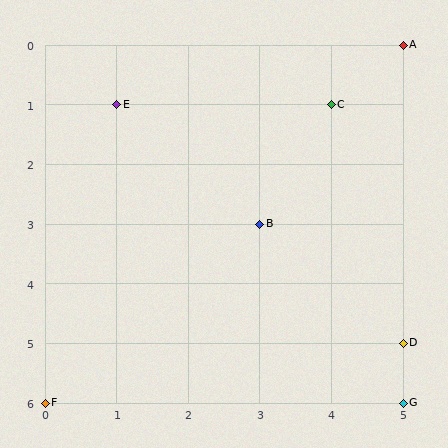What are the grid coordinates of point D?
Point D is at grid coordinates (5, 5).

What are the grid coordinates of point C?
Point C is at grid coordinates (4, 1).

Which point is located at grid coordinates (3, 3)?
Point B is at (3, 3).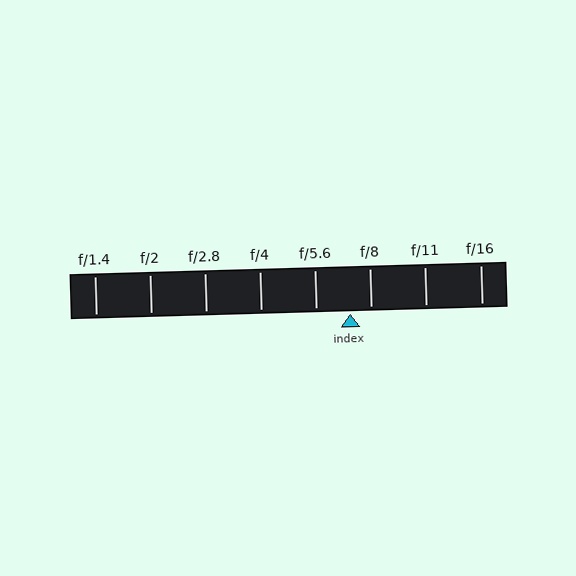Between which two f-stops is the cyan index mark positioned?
The index mark is between f/5.6 and f/8.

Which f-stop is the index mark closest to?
The index mark is closest to f/8.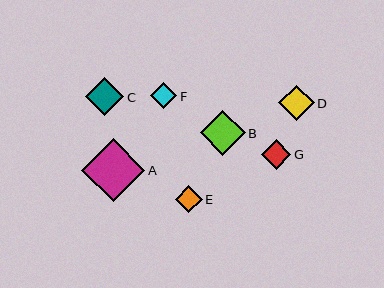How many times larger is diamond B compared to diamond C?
Diamond B is approximately 1.2 times the size of diamond C.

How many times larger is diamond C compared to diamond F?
Diamond C is approximately 1.5 times the size of diamond F.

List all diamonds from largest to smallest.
From largest to smallest: A, B, C, D, G, E, F.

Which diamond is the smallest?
Diamond F is the smallest with a size of approximately 26 pixels.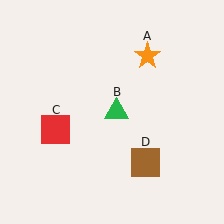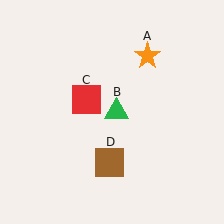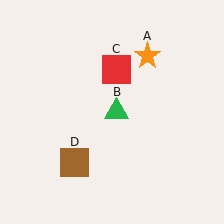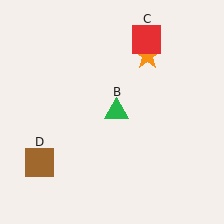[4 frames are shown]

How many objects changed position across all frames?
2 objects changed position: red square (object C), brown square (object D).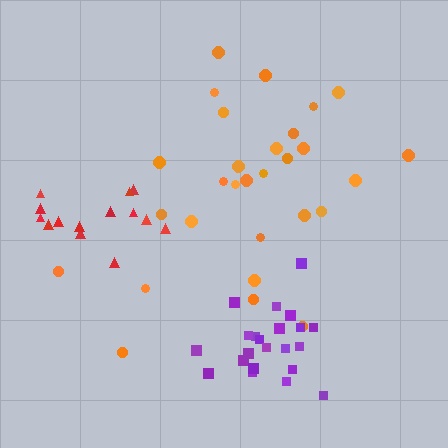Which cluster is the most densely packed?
Red.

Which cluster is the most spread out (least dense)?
Orange.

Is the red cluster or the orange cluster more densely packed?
Red.